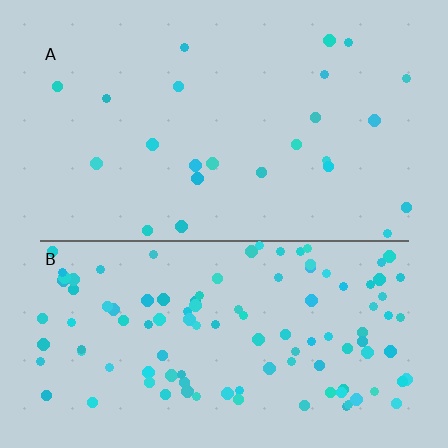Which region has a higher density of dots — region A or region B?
B (the bottom).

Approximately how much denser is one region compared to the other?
Approximately 4.7× — region B over region A.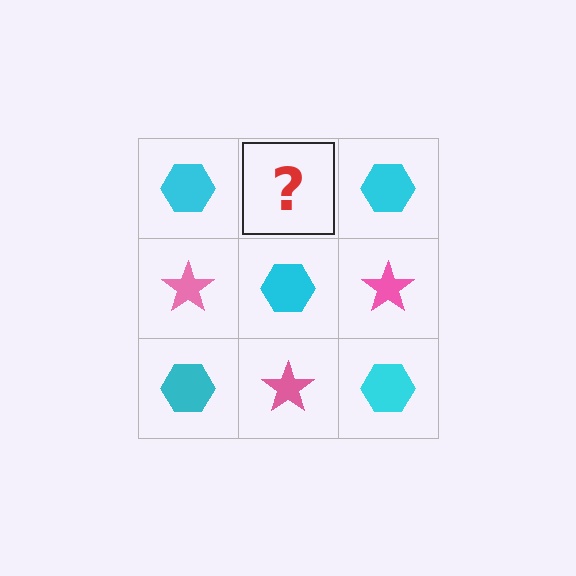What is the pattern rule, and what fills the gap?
The rule is that it alternates cyan hexagon and pink star in a checkerboard pattern. The gap should be filled with a pink star.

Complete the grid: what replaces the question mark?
The question mark should be replaced with a pink star.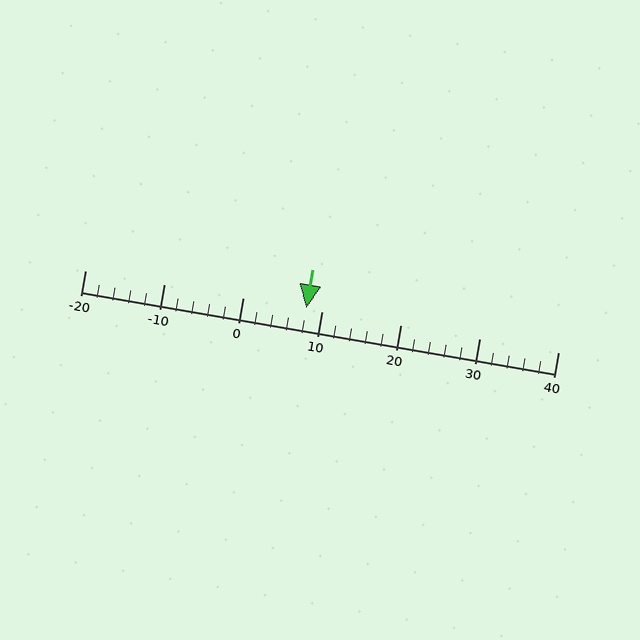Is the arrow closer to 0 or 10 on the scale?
The arrow is closer to 10.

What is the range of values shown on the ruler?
The ruler shows values from -20 to 40.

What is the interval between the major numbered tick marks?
The major tick marks are spaced 10 units apart.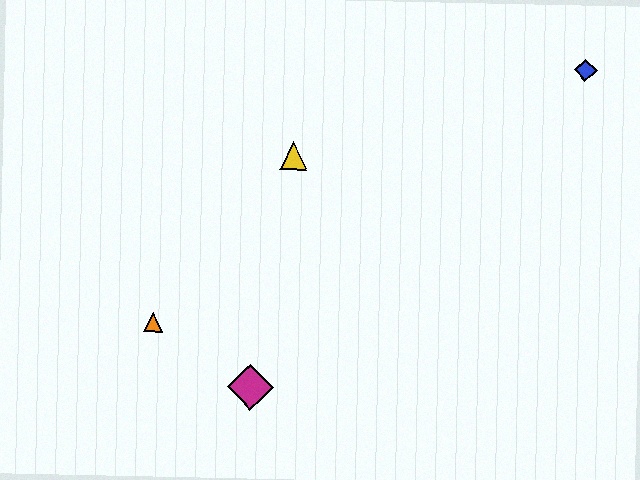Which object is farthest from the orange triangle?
The blue diamond is farthest from the orange triangle.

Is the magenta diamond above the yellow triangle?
No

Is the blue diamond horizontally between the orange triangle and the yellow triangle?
No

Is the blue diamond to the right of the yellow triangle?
Yes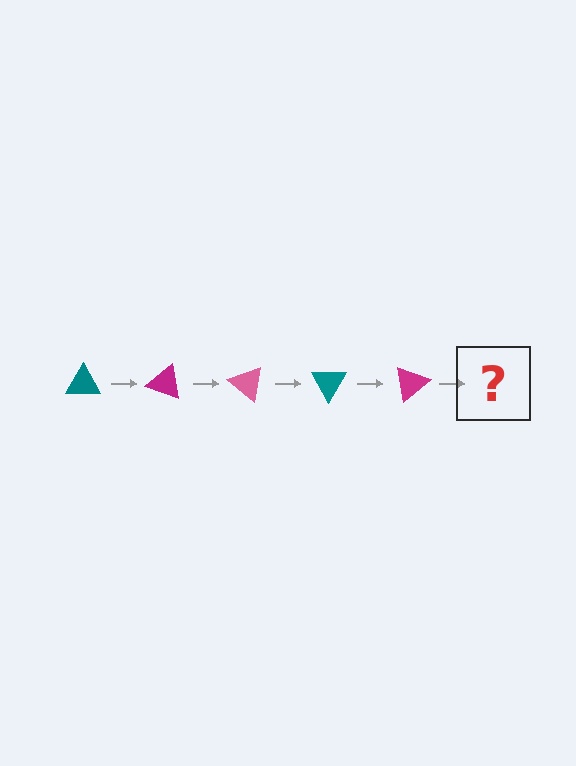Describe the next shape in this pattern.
It should be a pink triangle, rotated 100 degrees from the start.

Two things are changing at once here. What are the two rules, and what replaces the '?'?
The two rules are that it rotates 20 degrees each step and the color cycles through teal, magenta, and pink. The '?' should be a pink triangle, rotated 100 degrees from the start.